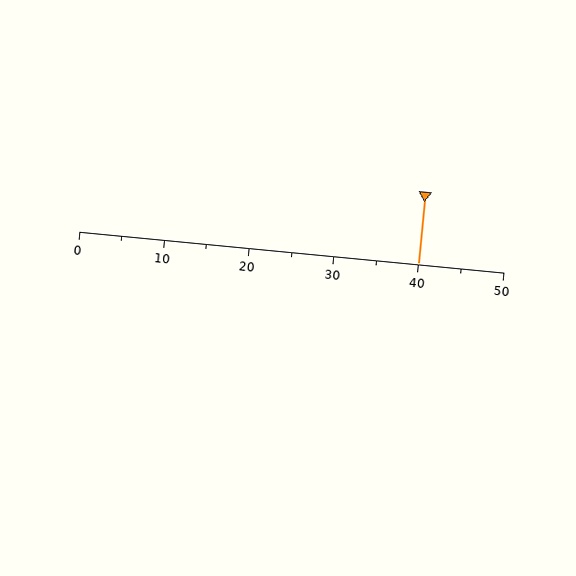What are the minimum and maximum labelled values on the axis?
The axis runs from 0 to 50.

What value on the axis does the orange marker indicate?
The marker indicates approximately 40.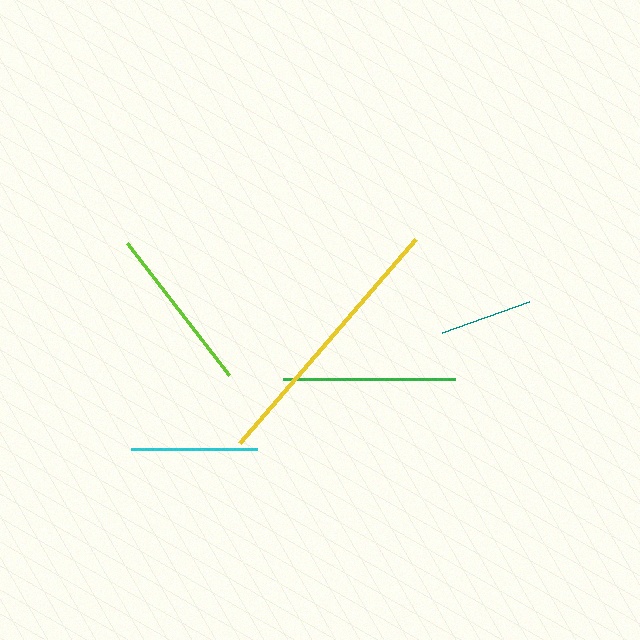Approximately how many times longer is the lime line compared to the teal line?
The lime line is approximately 1.8 times the length of the teal line.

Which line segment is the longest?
The yellow line is the longest at approximately 270 pixels.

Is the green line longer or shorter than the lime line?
The green line is longer than the lime line.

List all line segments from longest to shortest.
From longest to shortest: yellow, green, lime, cyan, teal.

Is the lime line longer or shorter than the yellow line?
The yellow line is longer than the lime line.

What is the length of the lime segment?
The lime segment is approximately 166 pixels long.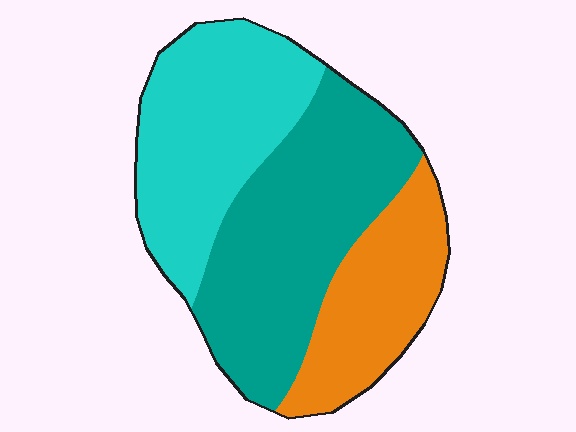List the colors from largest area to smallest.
From largest to smallest: teal, cyan, orange.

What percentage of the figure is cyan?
Cyan covers about 35% of the figure.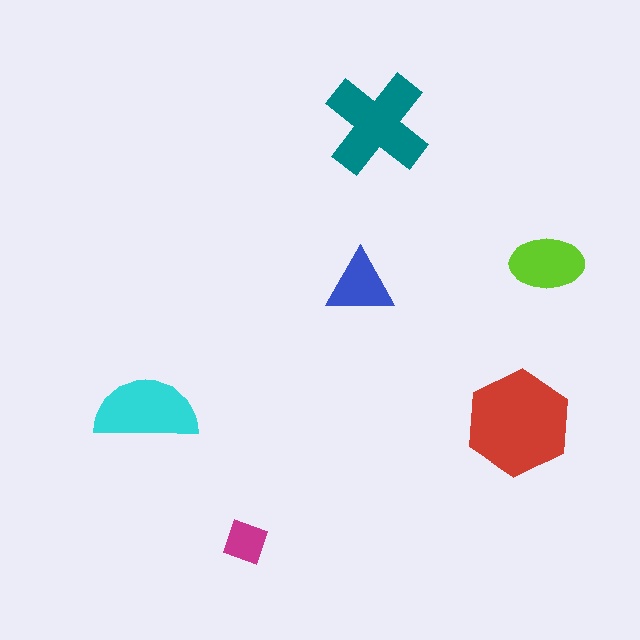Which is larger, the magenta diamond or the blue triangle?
The blue triangle.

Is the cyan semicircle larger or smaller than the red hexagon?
Smaller.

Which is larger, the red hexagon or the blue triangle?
The red hexagon.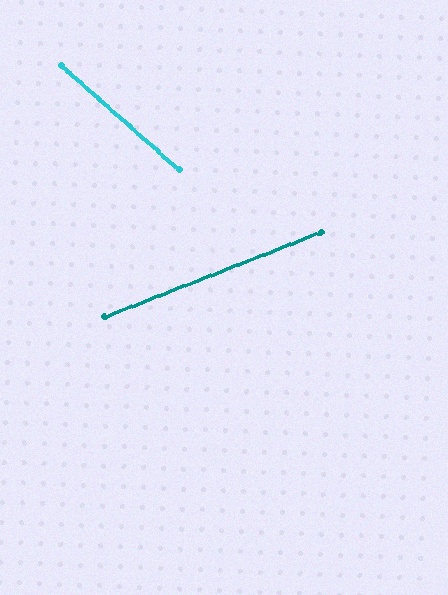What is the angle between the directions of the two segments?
Approximately 63 degrees.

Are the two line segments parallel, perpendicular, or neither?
Neither parallel nor perpendicular — they differ by about 63°.